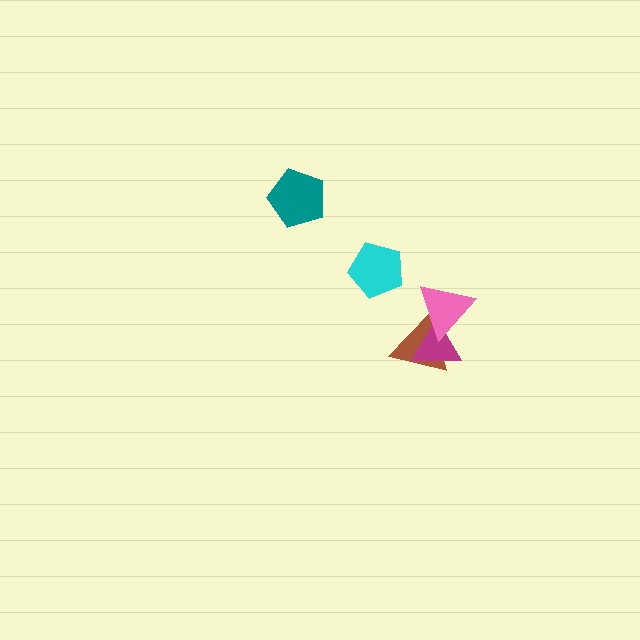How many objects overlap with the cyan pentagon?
0 objects overlap with the cyan pentagon.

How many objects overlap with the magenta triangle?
2 objects overlap with the magenta triangle.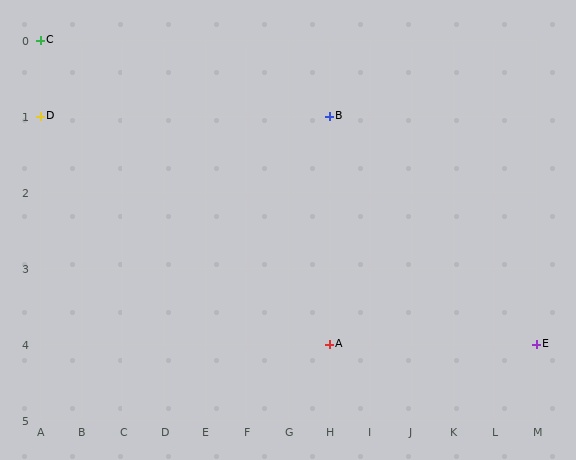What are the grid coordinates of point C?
Point C is at grid coordinates (A, 0).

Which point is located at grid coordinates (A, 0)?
Point C is at (A, 0).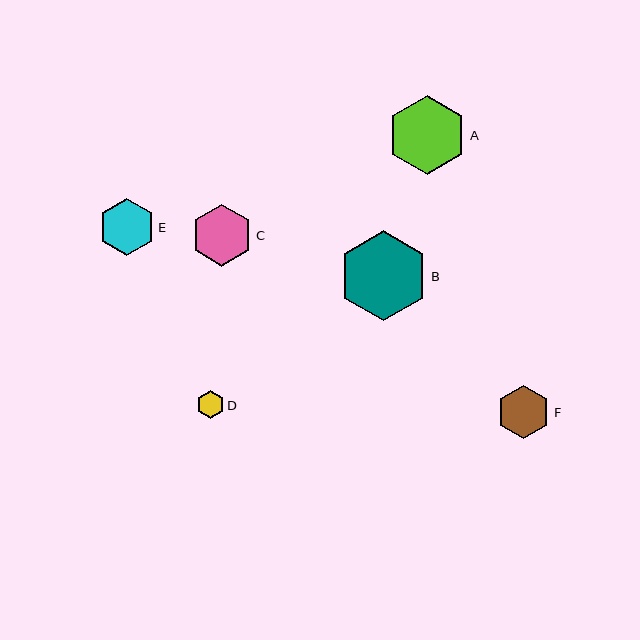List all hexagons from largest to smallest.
From largest to smallest: B, A, C, E, F, D.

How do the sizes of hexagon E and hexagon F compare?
Hexagon E and hexagon F are approximately the same size.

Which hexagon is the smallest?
Hexagon D is the smallest with a size of approximately 28 pixels.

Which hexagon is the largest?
Hexagon B is the largest with a size of approximately 90 pixels.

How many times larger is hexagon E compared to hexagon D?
Hexagon E is approximately 2.0 times the size of hexagon D.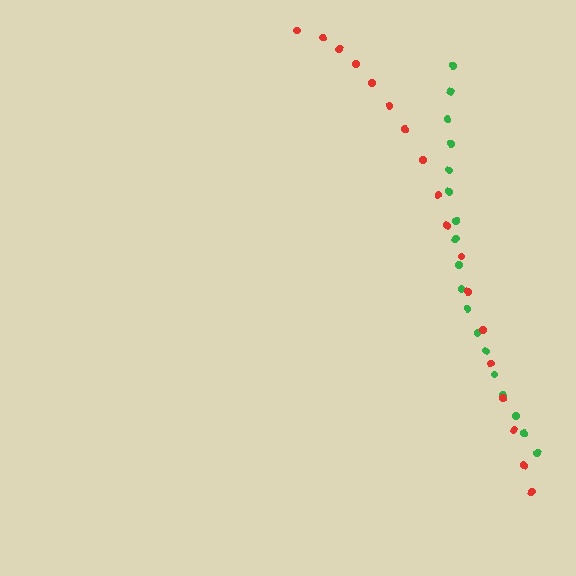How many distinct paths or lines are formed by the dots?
There are 2 distinct paths.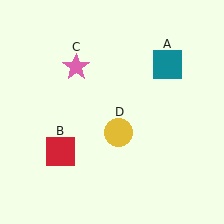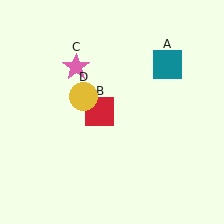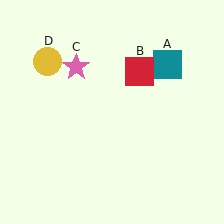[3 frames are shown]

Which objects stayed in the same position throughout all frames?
Teal square (object A) and pink star (object C) remained stationary.